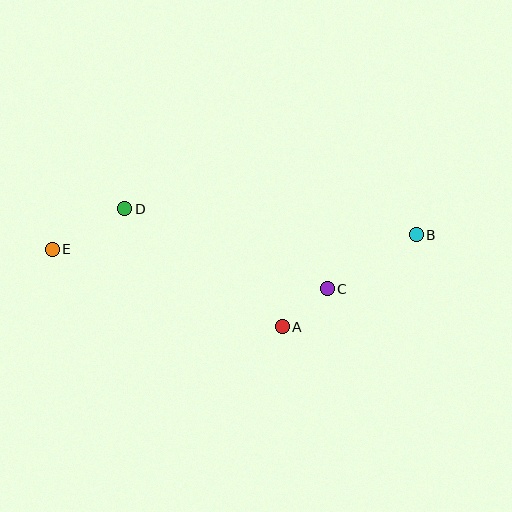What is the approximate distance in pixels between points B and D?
The distance between B and D is approximately 292 pixels.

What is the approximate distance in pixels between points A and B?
The distance between A and B is approximately 162 pixels.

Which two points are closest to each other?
Points A and C are closest to each other.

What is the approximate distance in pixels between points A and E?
The distance between A and E is approximately 243 pixels.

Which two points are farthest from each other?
Points B and E are farthest from each other.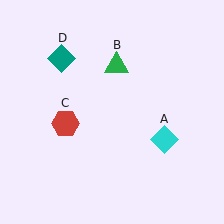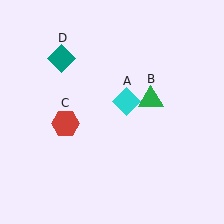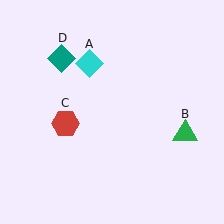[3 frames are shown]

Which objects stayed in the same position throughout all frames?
Red hexagon (object C) and teal diamond (object D) remained stationary.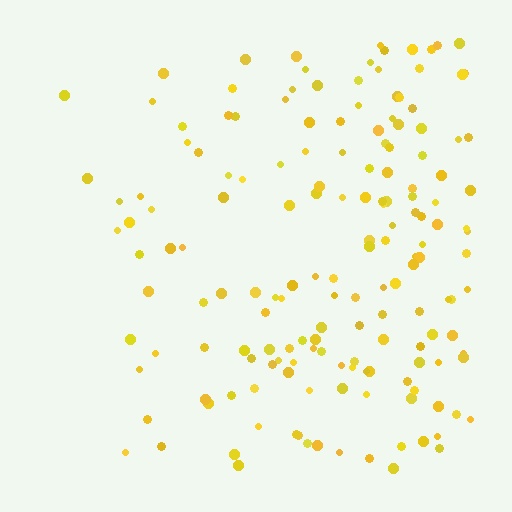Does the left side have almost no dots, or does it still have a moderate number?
Still a moderate number, just noticeably fewer than the right.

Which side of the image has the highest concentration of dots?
The right.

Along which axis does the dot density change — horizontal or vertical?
Horizontal.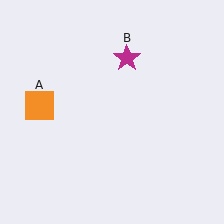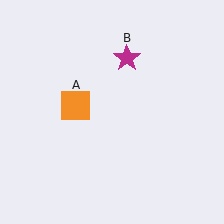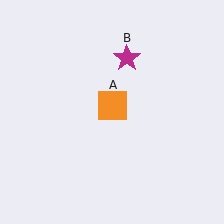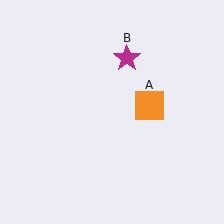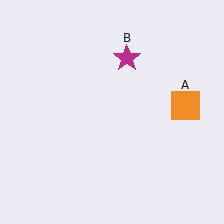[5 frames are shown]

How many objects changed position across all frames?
1 object changed position: orange square (object A).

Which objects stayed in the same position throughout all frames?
Magenta star (object B) remained stationary.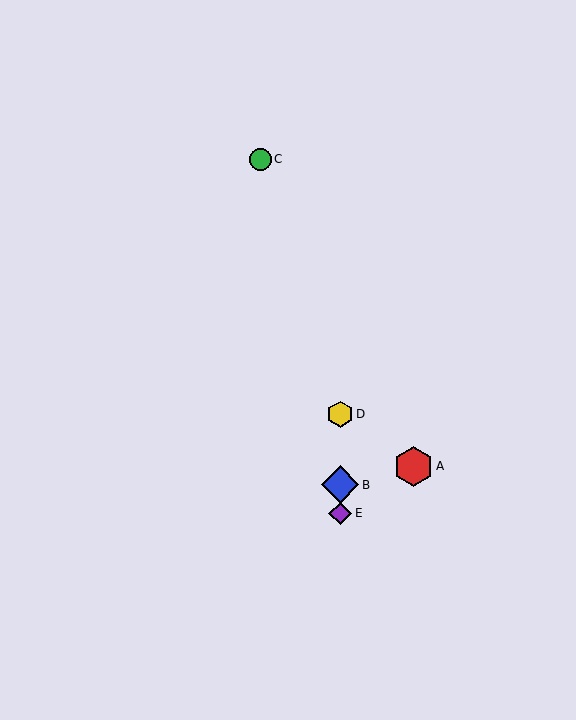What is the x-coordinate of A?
Object A is at x≈413.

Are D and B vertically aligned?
Yes, both are at x≈340.